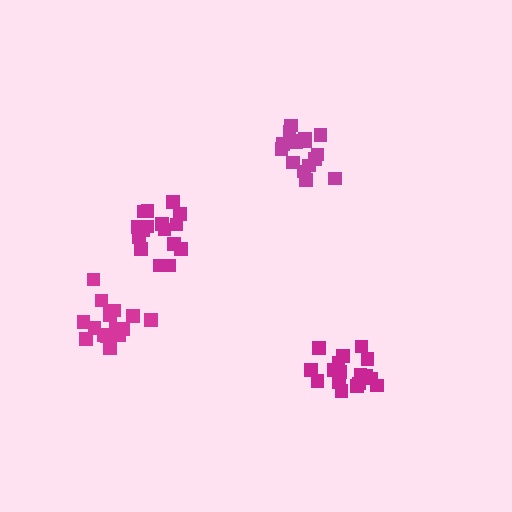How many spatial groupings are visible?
There are 4 spatial groupings.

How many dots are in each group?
Group 1: 16 dots, Group 2: 17 dots, Group 3: 16 dots, Group 4: 16 dots (65 total).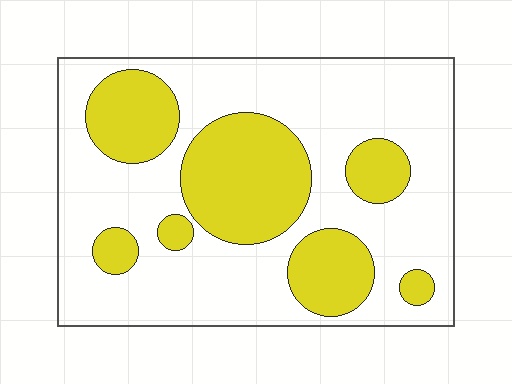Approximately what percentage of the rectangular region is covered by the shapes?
Approximately 30%.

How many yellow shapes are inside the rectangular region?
7.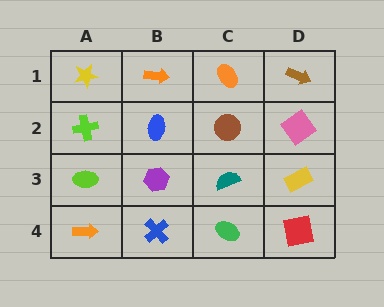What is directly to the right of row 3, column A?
A purple hexagon.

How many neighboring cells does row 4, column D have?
2.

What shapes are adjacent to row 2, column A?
A yellow star (row 1, column A), a lime ellipse (row 3, column A), a blue ellipse (row 2, column B).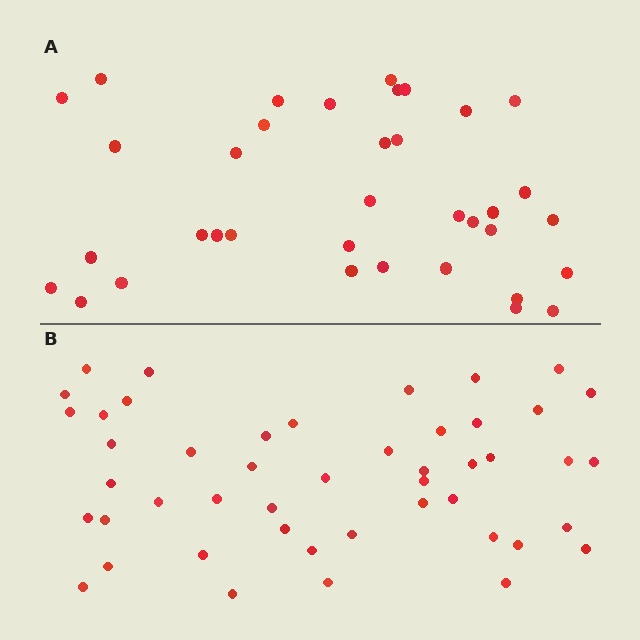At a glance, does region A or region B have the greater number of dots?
Region B (the bottom region) has more dots.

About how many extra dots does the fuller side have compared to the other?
Region B has roughly 12 or so more dots than region A.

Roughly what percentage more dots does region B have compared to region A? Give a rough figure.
About 30% more.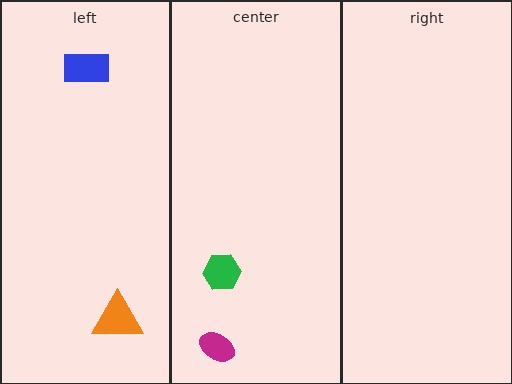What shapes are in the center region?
The magenta ellipse, the green hexagon.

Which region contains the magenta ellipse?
The center region.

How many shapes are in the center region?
2.